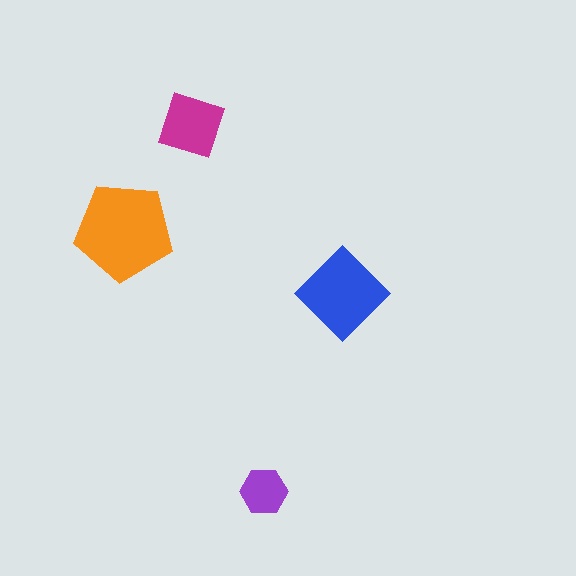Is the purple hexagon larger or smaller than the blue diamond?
Smaller.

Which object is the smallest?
The purple hexagon.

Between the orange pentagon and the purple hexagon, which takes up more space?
The orange pentagon.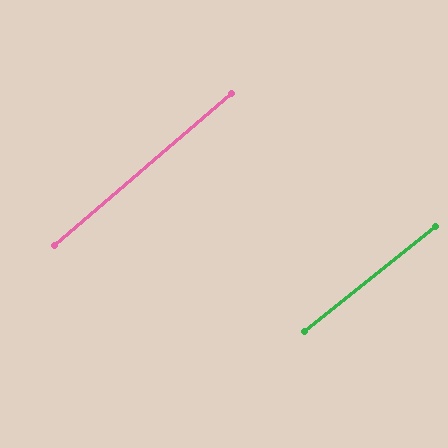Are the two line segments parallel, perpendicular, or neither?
Parallel — their directions differ by only 1.8°.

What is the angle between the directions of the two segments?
Approximately 2 degrees.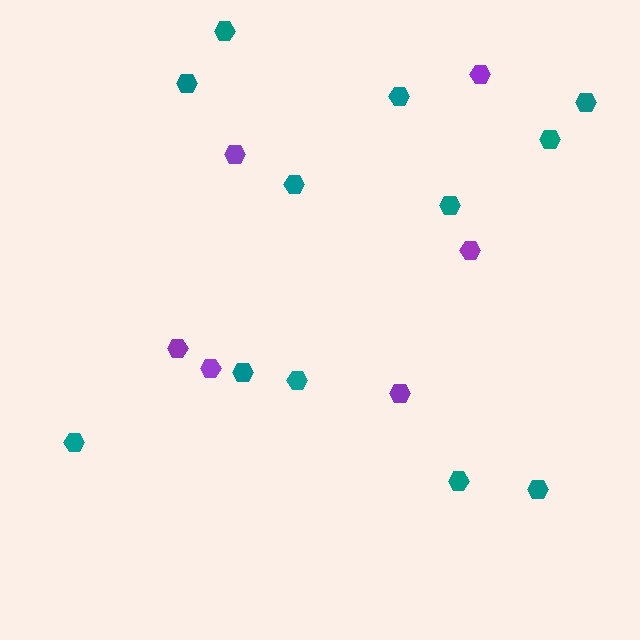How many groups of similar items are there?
There are 2 groups: one group of purple hexagons (6) and one group of teal hexagons (12).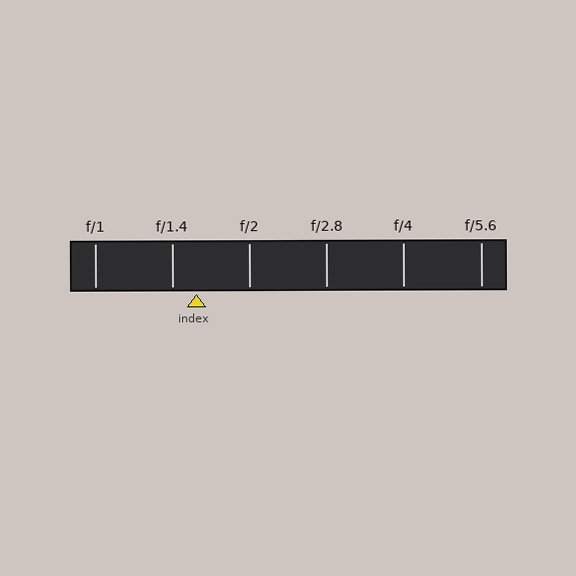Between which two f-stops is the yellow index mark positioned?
The index mark is between f/1.4 and f/2.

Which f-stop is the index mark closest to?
The index mark is closest to f/1.4.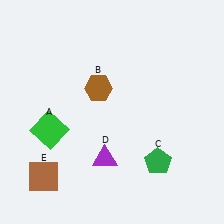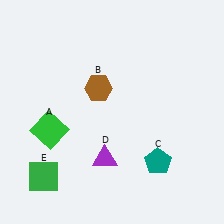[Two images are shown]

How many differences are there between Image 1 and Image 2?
There are 2 differences between the two images.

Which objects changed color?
C changed from green to teal. E changed from brown to green.